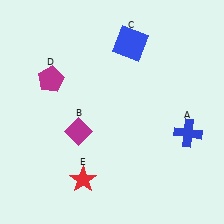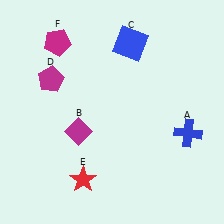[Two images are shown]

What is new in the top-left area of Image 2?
A magenta pentagon (F) was added in the top-left area of Image 2.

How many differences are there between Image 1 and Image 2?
There is 1 difference between the two images.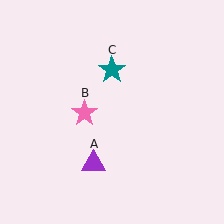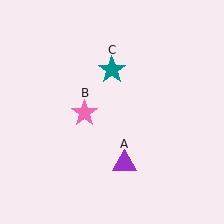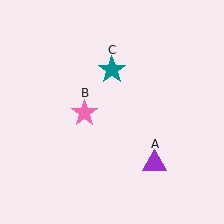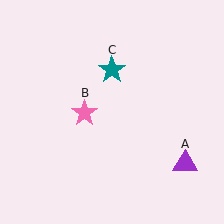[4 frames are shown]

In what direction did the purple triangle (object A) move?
The purple triangle (object A) moved right.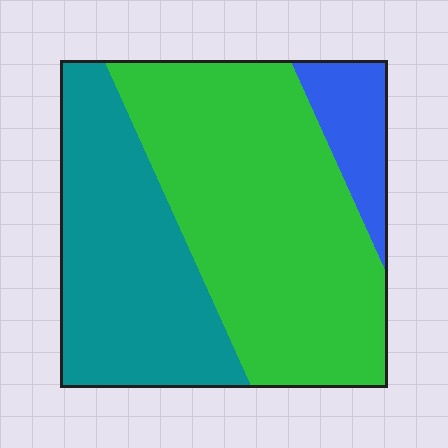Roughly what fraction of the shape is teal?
Teal covers 36% of the shape.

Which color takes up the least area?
Blue, at roughly 10%.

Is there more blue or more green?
Green.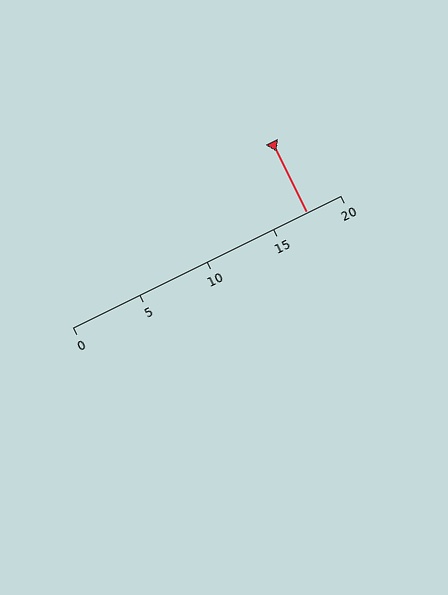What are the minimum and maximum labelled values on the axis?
The axis runs from 0 to 20.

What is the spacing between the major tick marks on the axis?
The major ticks are spaced 5 apart.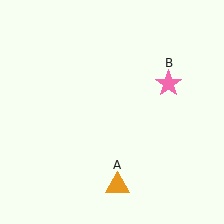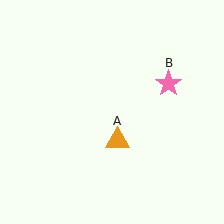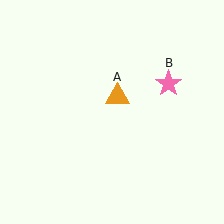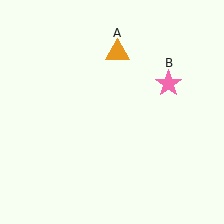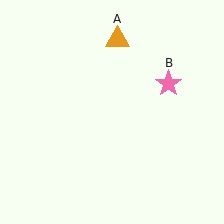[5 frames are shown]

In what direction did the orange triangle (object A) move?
The orange triangle (object A) moved up.